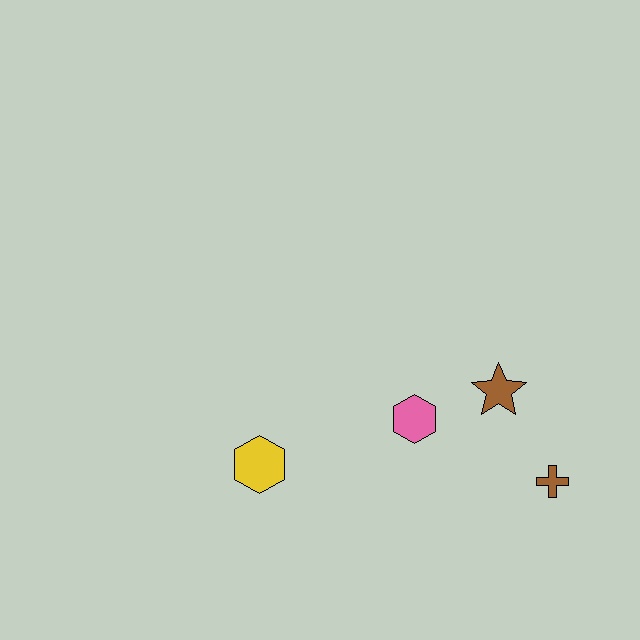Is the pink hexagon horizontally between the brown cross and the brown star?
No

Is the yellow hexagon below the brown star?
Yes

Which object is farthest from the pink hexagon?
The yellow hexagon is farthest from the pink hexagon.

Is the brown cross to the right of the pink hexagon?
Yes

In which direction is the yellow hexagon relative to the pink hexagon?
The yellow hexagon is to the left of the pink hexagon.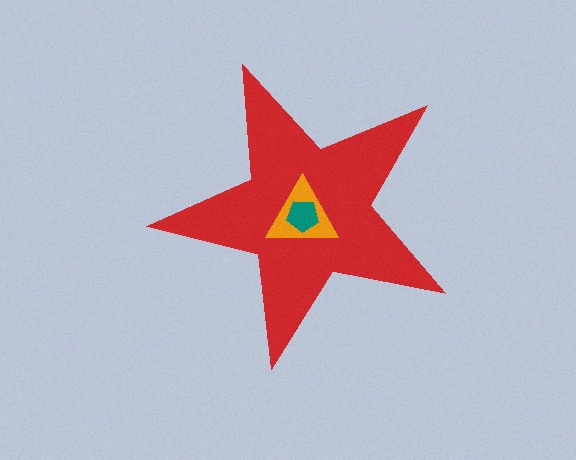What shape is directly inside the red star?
The orange triangle.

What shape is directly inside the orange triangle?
The teal pentagon.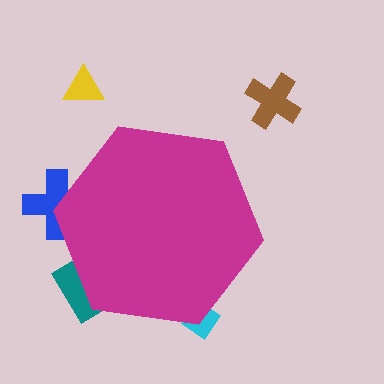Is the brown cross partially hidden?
No, the brown cross is fully visible.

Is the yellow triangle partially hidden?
No, the yellow triangle is fully visible.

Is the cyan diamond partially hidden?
Yes, the cyan diamond is partially hidden behind the magenta hexagon.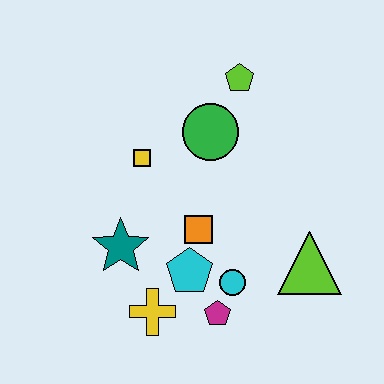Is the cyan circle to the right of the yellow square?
Yes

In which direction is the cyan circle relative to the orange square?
The cyan circle is below the orange square.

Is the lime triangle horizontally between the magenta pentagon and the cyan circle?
No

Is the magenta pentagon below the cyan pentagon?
Yes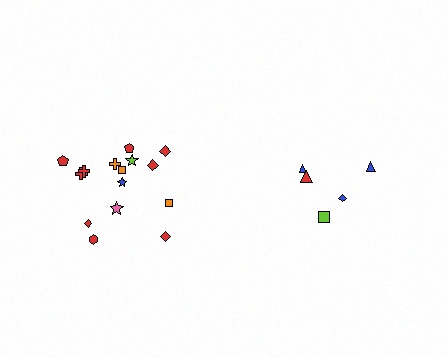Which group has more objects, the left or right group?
The left group.